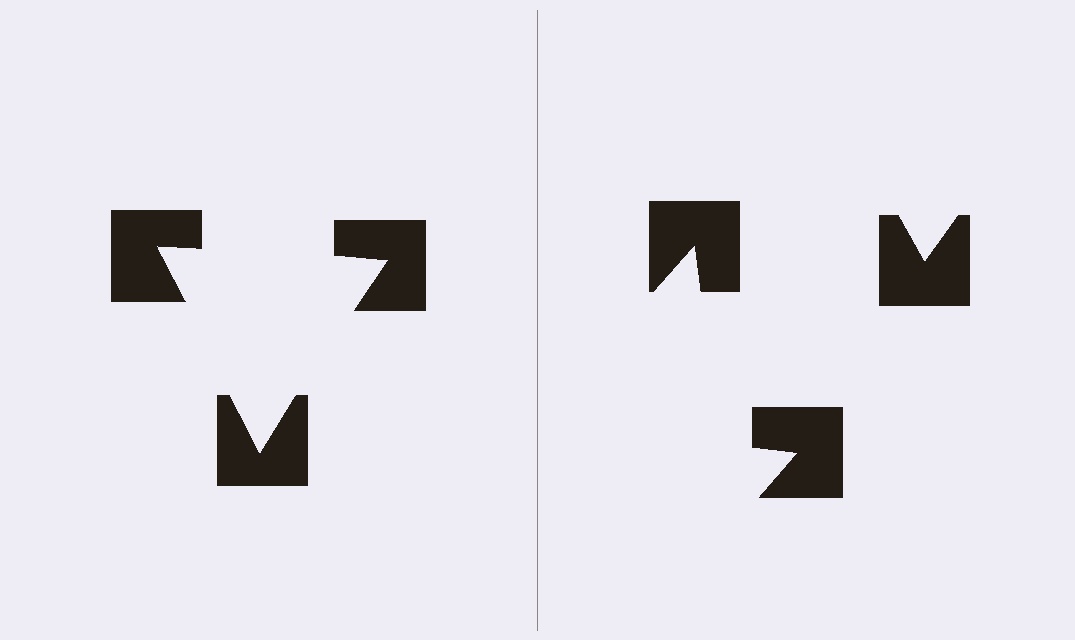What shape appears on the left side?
An illusory triangle.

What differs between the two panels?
The notched squares are positioned identically on both sides; only the wedge orientations differ. On the left they align to a triangle; on the right they are misaligned.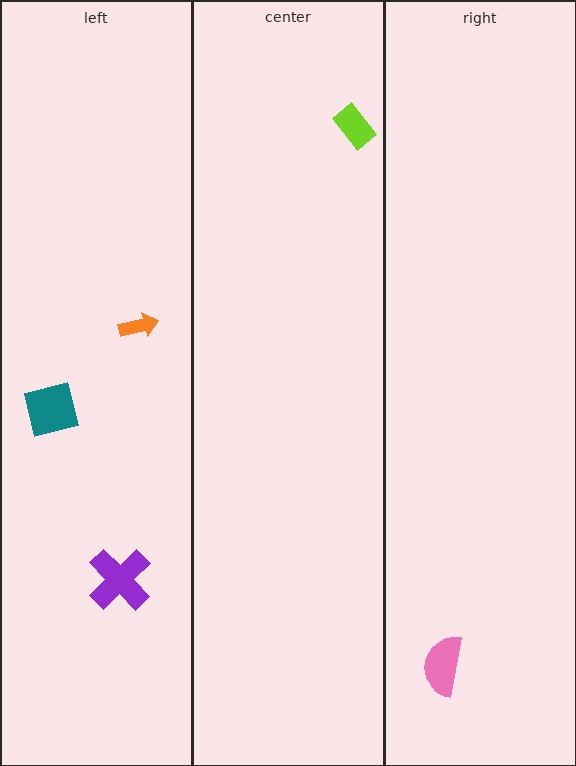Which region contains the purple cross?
The left region.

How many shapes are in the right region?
1.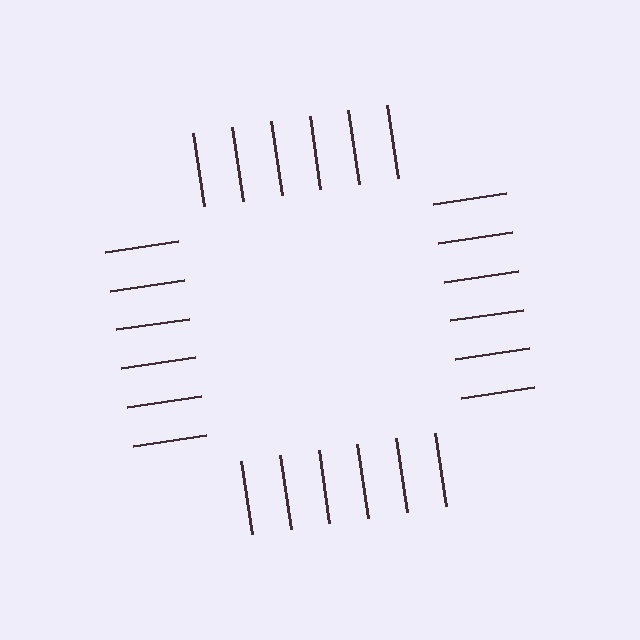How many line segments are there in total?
24 — 6 along each of the 4 edges.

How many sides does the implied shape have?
4 sides — the line-ends trace a square.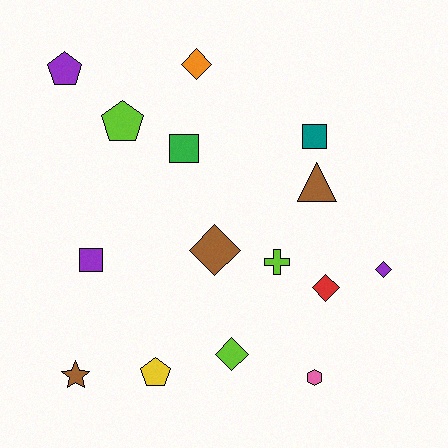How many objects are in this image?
There are 15 objects.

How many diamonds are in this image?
There are 5 diamonds.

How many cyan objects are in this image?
There are no cyan objects.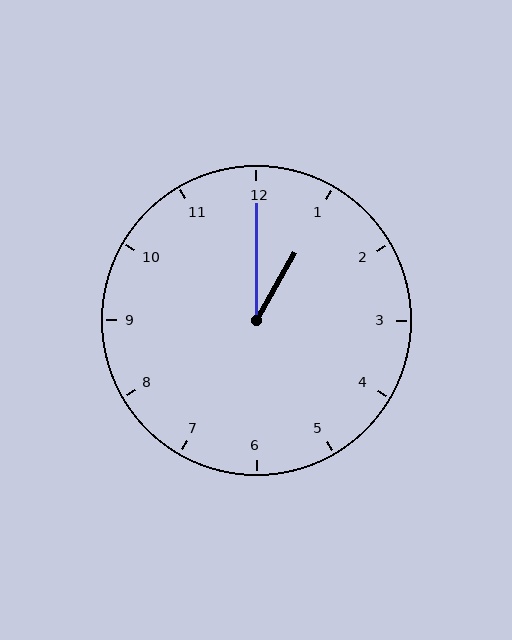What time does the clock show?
1:00.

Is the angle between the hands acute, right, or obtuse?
It is acute.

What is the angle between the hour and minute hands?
Approximately 30 degrees.